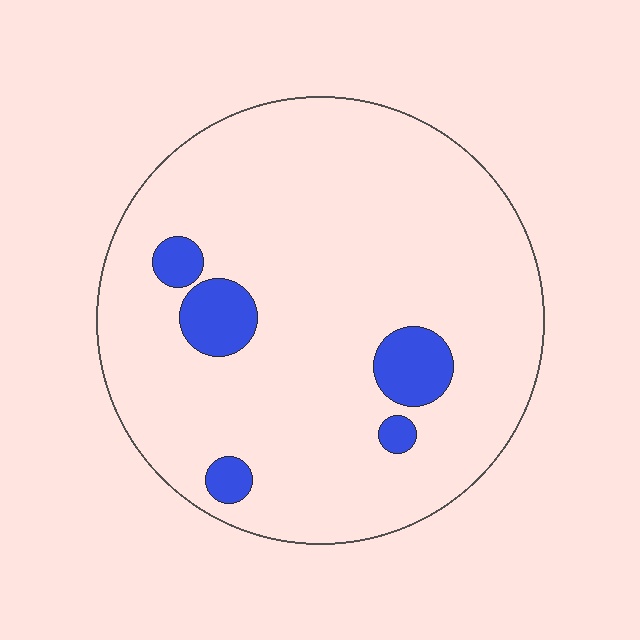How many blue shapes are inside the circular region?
5.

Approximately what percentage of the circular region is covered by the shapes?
Approximately 10%.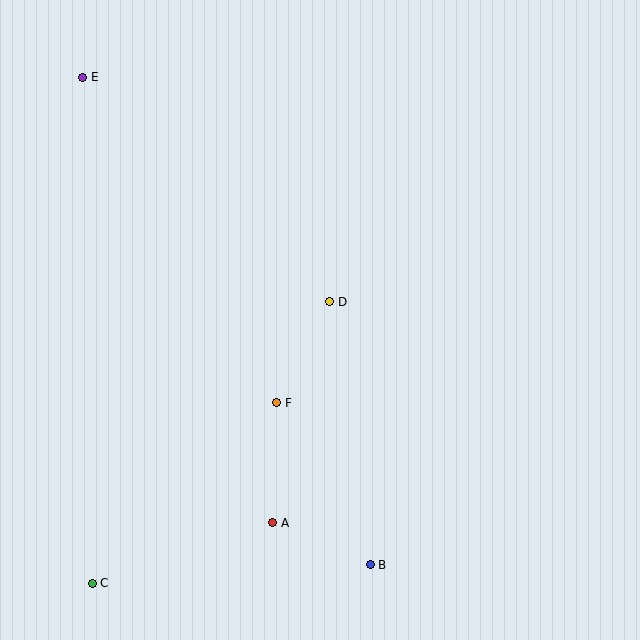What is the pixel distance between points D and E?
The distance between D and E is 334 pixels.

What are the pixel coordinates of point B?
Point B is at (370, 565).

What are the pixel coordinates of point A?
Point A is at (273, 523).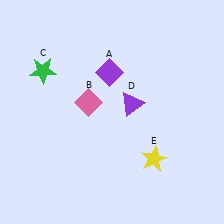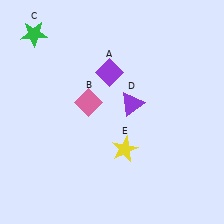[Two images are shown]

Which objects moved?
The objects that moved are: the green star (C), the yellow star (E).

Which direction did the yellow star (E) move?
The yellow star (E) moved left.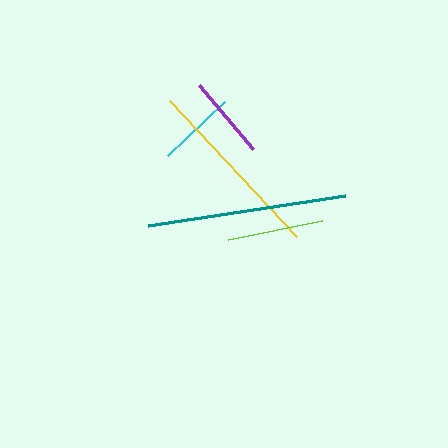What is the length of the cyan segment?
The cyan segment is approximately 78 pixels long.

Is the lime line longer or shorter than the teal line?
The teal line is longer than the lime line.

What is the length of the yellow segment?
The yellow segment is approximately 187 pixels long.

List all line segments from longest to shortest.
From longest to shortest: teal, yellow, lime, purple, cyan.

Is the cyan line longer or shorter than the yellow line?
The yellow line is longer than the cyan line.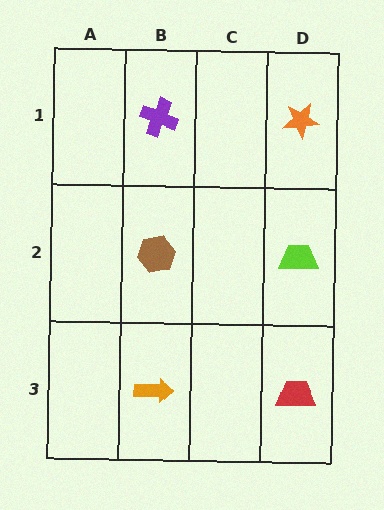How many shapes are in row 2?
2 shapes.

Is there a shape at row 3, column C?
No, that cell is empty.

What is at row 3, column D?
A red trapezoid.